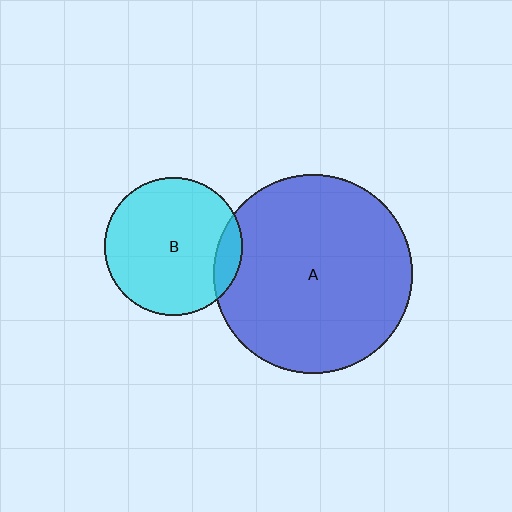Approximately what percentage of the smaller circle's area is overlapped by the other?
Approximately 10%.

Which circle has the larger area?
Circle A (blue).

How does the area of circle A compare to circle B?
Approximately 2.1 times.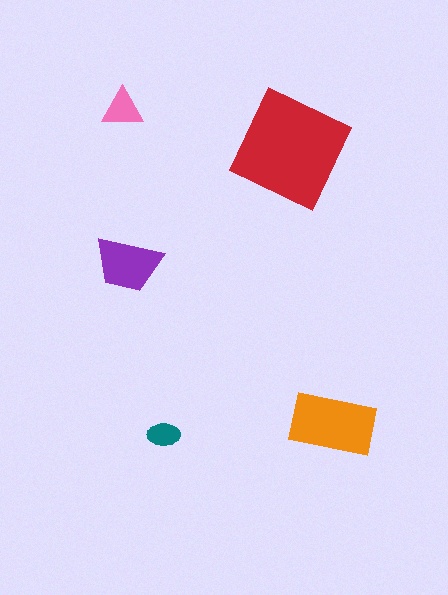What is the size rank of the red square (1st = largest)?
1st.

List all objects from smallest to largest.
The teal ellipse, the pink triangle, the purple trapezoid, the orange rectangle, the red square.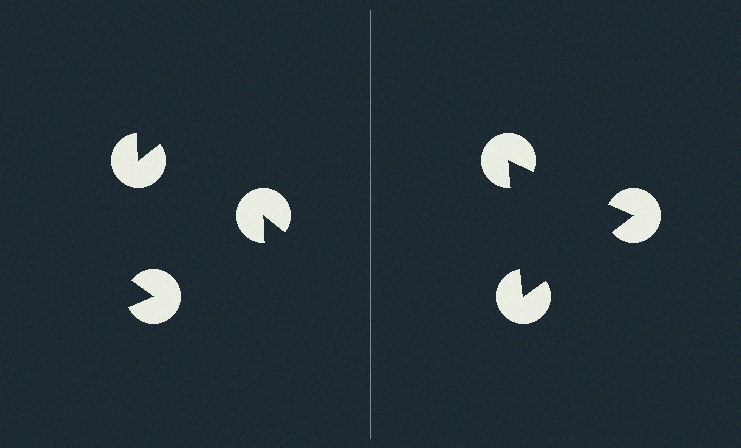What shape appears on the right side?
An illusory triangle.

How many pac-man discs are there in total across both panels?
6 — 3 on each side.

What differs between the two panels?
The pac-man discs are positioned identically on both sides; only the wedge orientations differ. On the right they align to a triangle; on the left they are misaligned.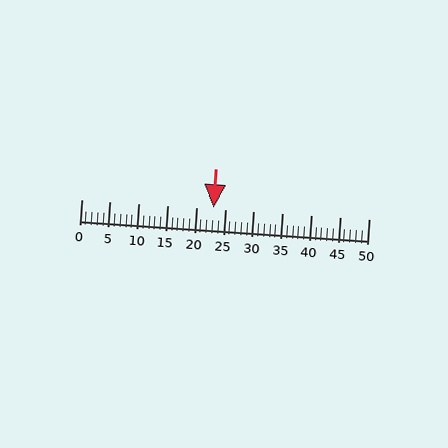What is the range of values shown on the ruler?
The ruler shows values from 0 to 50.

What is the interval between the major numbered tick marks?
The major tick marks are spaced 5 units apart.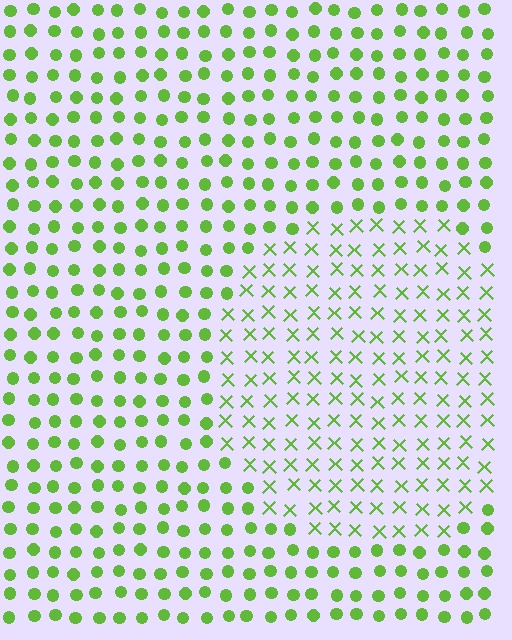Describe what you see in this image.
The image is filled with small lime elements arranged in a uniform grid. A circle-shaped region contains X marks, while the surrounding area contains circles. The boundary is defined purely by the change in element shape.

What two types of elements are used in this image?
The image uses X marks inside the circle region and circles outside it.